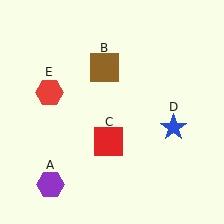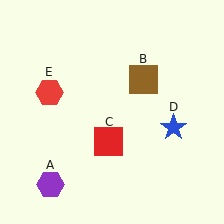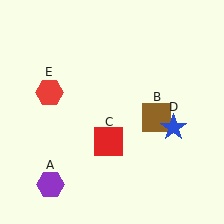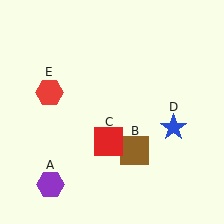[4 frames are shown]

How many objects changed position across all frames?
1 object changed position: brown square (object B).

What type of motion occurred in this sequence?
The brown square (object B) rotated clockwise around the center of the scene.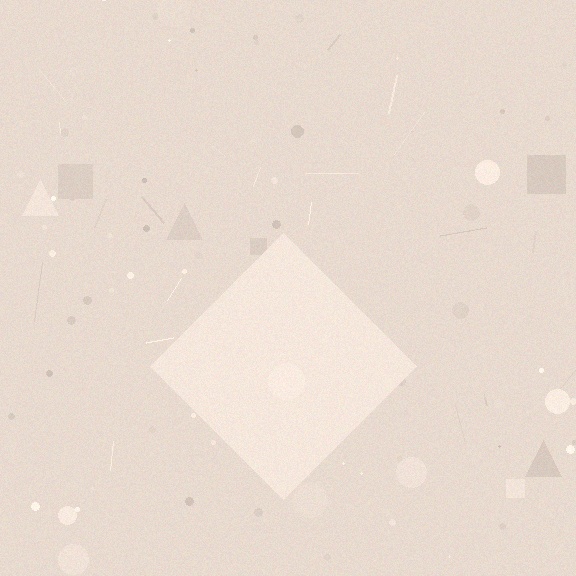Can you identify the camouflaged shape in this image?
The camouflaged shape is a diamond.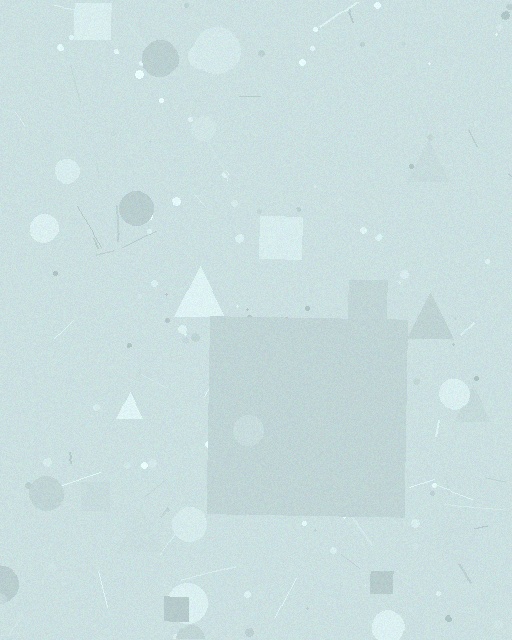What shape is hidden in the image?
A square is hidden in the image.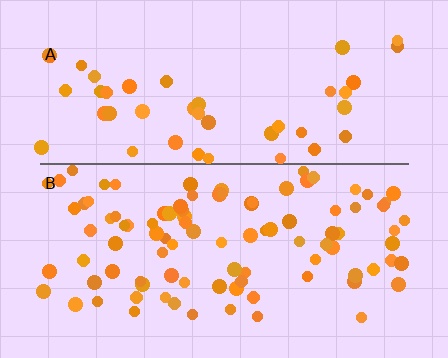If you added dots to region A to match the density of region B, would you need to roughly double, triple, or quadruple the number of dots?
Approximately double.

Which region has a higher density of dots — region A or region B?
B (the bottom).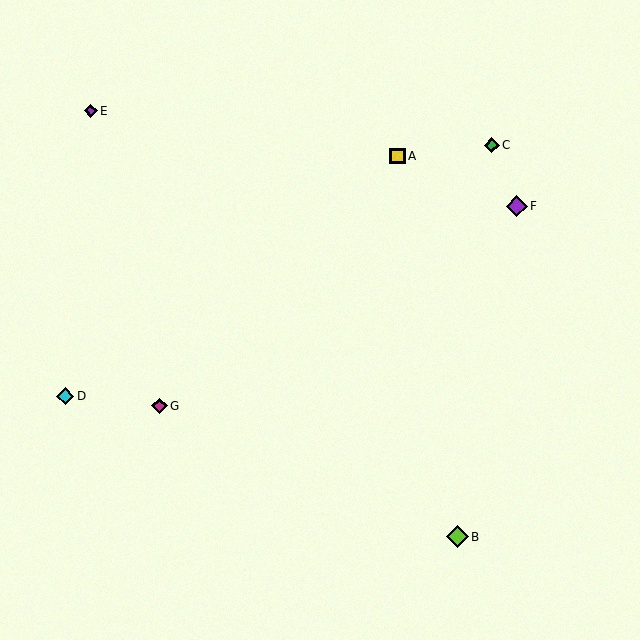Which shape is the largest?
The lime diamond (labeled B) is the largest.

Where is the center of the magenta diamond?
The center of the magenta diamond is at (160, 406).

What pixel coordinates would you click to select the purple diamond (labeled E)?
Click at (91, 111) to select the purple diamond E.